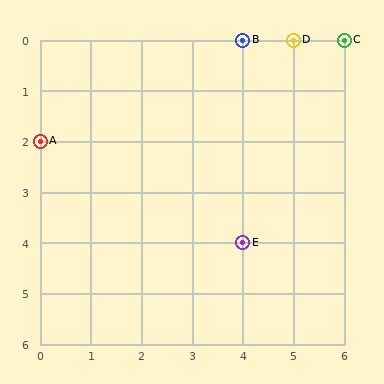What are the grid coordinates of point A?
Point A is at grid coordinates (0, 2).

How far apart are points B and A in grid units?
Points B and A are 4 columns and 2 rows apart (about 4.5 grid units diagonally).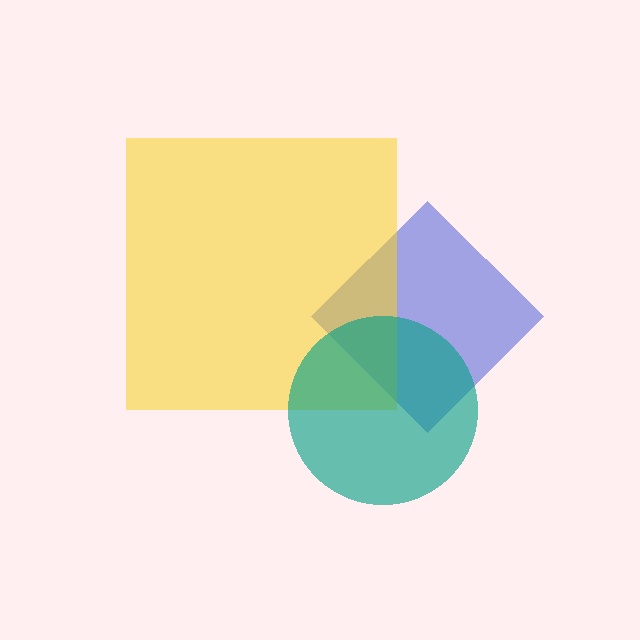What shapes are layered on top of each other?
The layered shapes are: a blue diamond, a yellow square, a teal circle.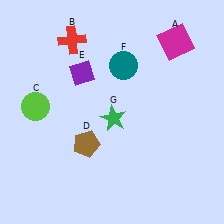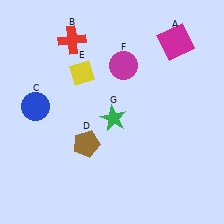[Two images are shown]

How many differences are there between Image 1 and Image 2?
There are 3 differences between the two images.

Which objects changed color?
C changed from lime to blue. E changed from purple to yellow. F changed from teal to magenta.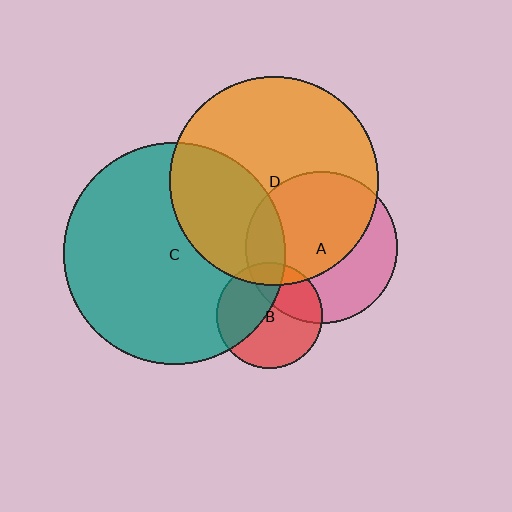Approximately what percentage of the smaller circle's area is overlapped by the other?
Approximately 40%.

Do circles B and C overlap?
Yes.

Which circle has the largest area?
Circle C (teal).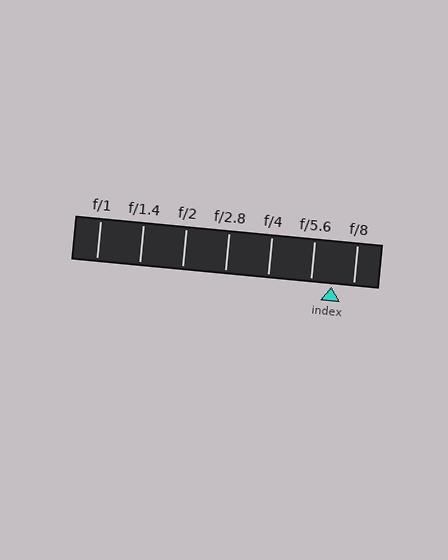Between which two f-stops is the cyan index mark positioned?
The index mark is between f/5.6 and f/8.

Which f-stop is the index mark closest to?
The index mark is closest to f/8.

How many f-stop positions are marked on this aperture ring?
There are 7 f-stop positions marked.